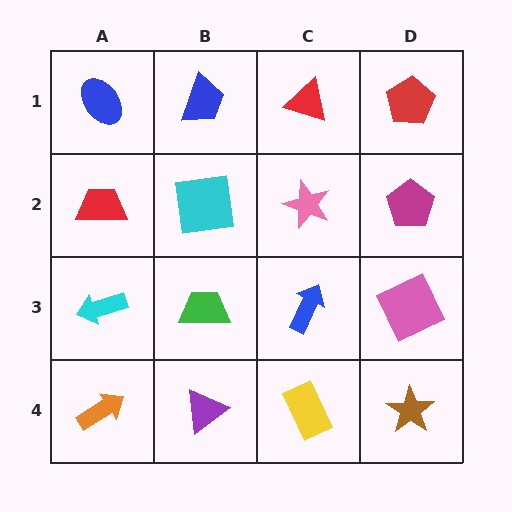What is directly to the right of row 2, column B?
A pink star.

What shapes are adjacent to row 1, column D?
A magenta pentagon (row 2, column D), a red triangle (row 1, column C).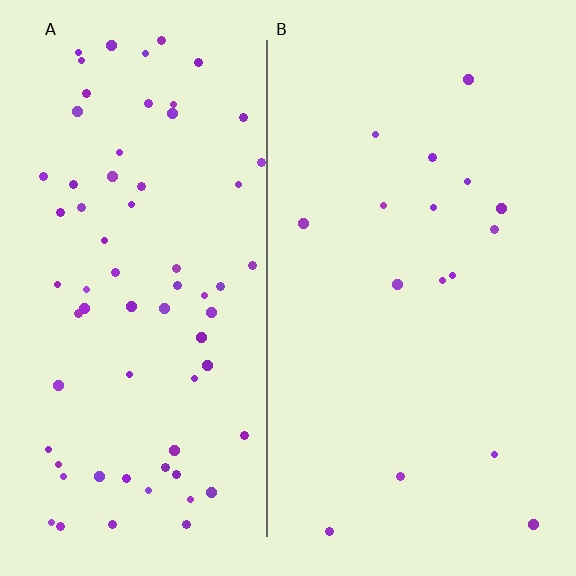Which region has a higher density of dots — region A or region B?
A (the left).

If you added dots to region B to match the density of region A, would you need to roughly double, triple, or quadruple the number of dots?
Approximately quadruple.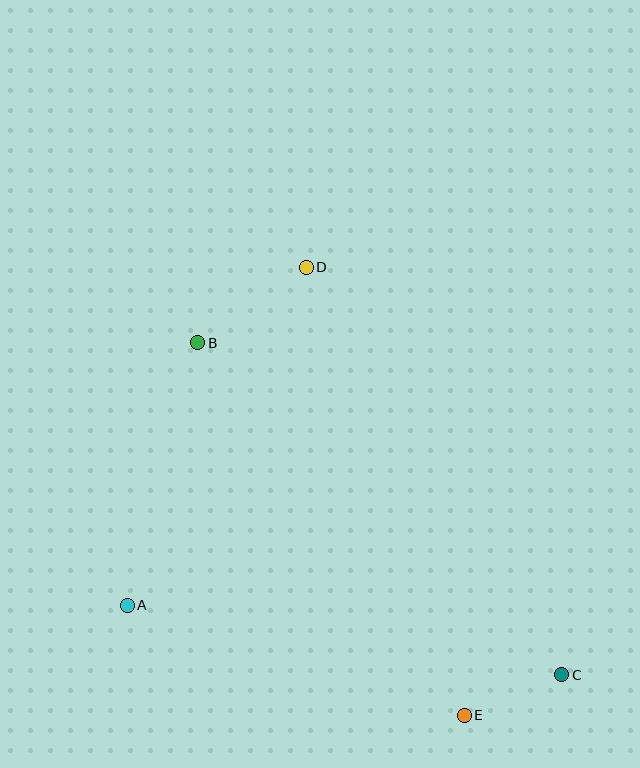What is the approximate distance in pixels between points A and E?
The distance between A and E is approximately 355 pixels.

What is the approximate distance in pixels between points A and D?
The distance between A and D is approximately 382 pixels.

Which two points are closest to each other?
Points C and E are closest to each other.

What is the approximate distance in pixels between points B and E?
The distance between B and E is approximately 458 pixels.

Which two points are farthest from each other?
Points B and C are farthest from each other.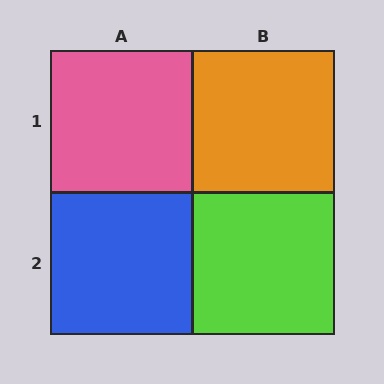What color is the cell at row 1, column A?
Pink.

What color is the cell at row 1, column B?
Orange.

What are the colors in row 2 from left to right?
Blue, lime.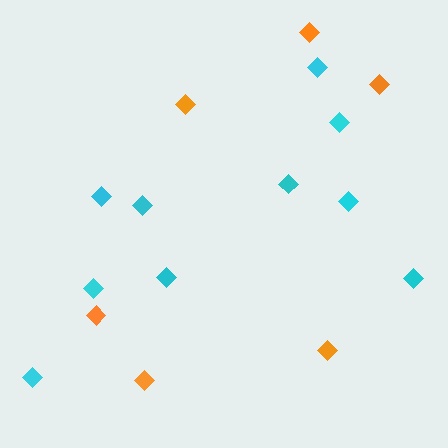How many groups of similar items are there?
There are 2 groups: one group of orange diamonds (6) and one group of cyan diamonds (10).